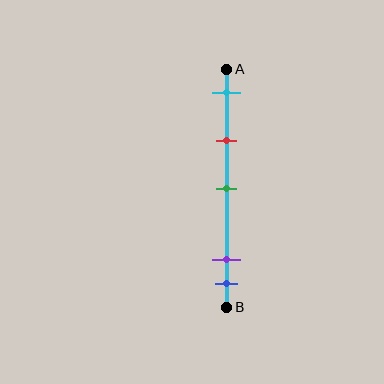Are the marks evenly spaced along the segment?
No, the marks are not evenly spaced.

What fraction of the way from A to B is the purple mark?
The purple mark is approximately 80% (0.8) of the way from A to B.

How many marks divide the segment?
There are 5 marks dividing the segment.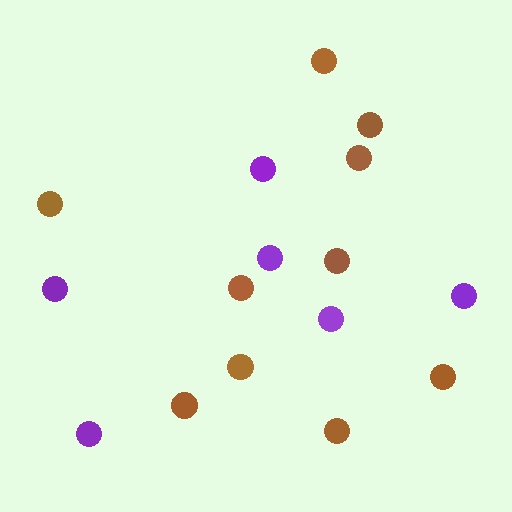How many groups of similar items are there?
There are 2 groups: one group of purple circles (6) and one group of brown circles (10).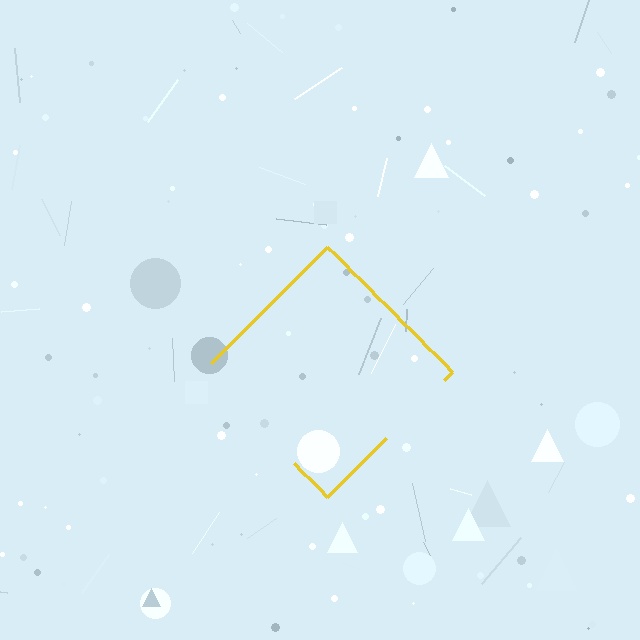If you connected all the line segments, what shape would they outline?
They would outline a diamond.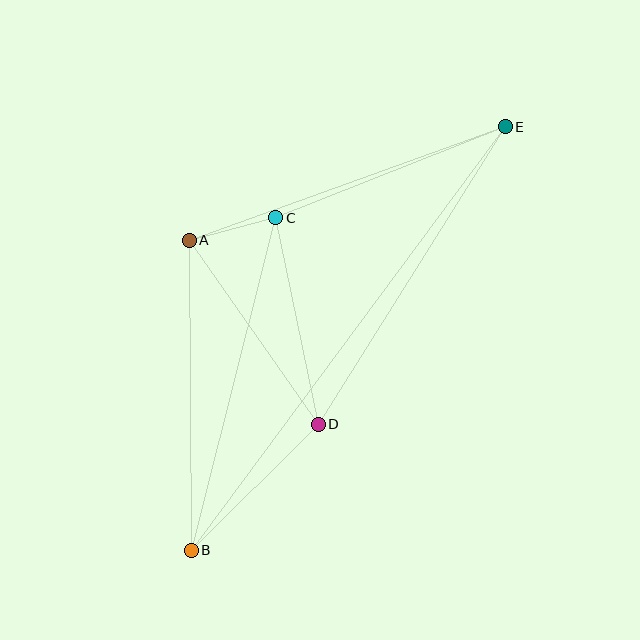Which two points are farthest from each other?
Points B and E are farthest from each other.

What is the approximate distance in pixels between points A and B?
The distance between A and B is approximately 310 pixels.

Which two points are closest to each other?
Points A and C are closest to each other.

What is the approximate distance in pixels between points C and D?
The distance between C and D is approximately 211 pixels.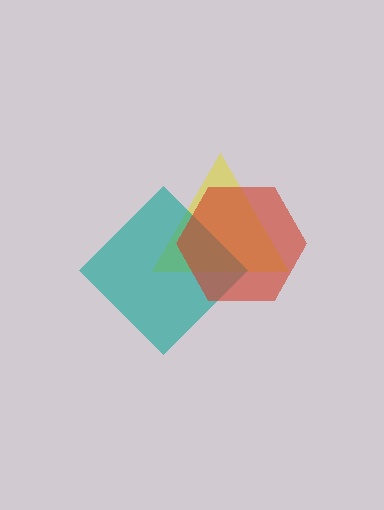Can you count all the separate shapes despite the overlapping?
Yes, there are 3 separate shapes.